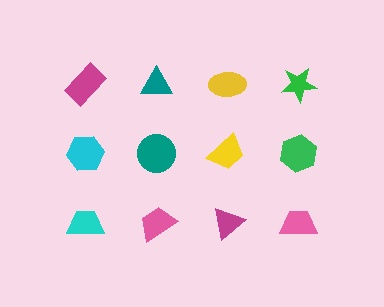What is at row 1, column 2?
A teal triangle.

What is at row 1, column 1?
A magenta rectangle.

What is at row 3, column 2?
A pink trapezoid.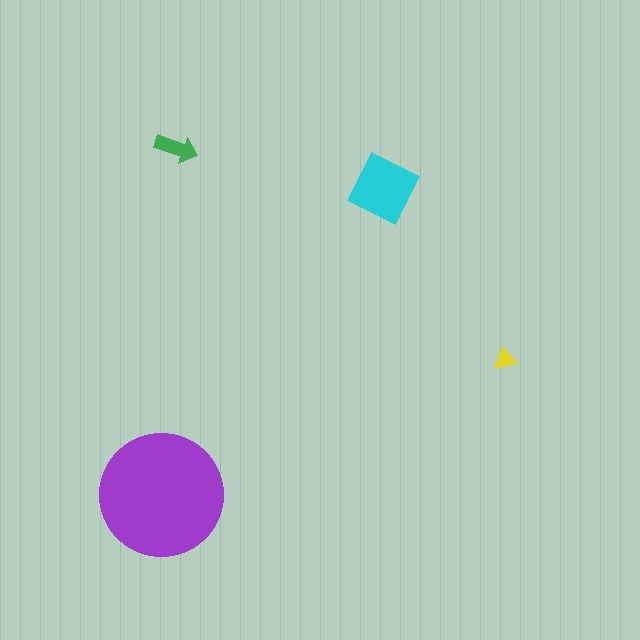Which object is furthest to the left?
The purple circle is leftmost.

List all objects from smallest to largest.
The yellow triangle, the green arrow, the cyan square, the purple circle.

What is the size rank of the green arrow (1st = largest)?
3rd.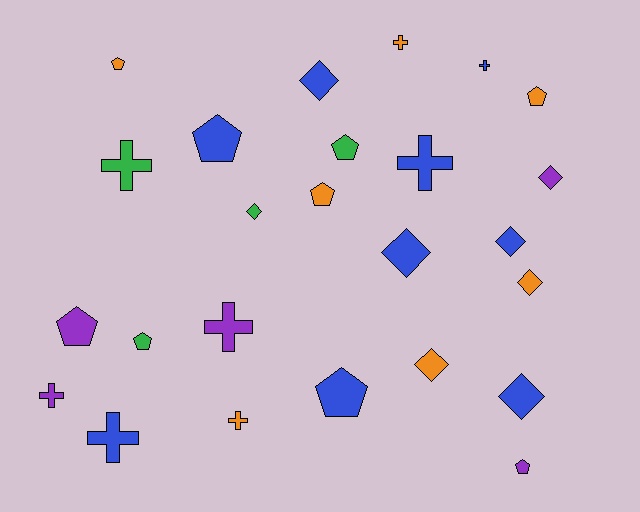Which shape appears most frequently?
Pentagon, with 9 objects.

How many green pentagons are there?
There are 2 green pentagons.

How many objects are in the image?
There are 25 objects.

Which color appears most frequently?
Blue, with 9 objects.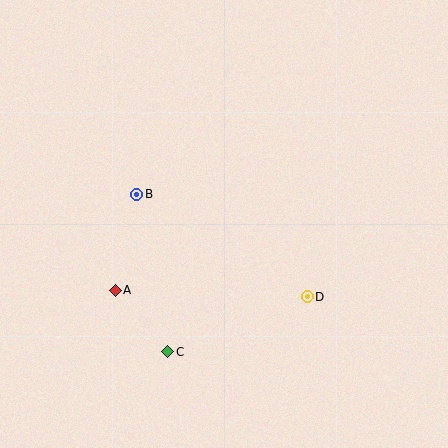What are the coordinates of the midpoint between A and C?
The midpoint between A and C is at (142, 321).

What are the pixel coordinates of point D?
Point D is at (307, 297).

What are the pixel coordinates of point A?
Point A is at (115, 290).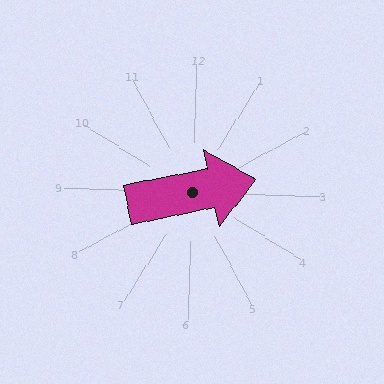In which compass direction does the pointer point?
East.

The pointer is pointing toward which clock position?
Roughly 3 o'clock.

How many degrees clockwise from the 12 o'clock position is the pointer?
Approximately 77 degrees.